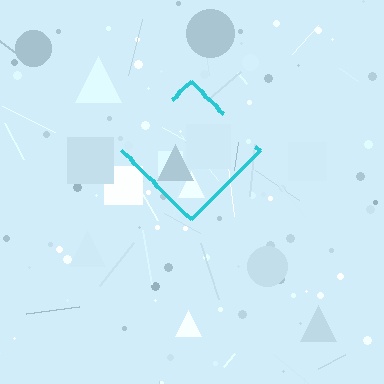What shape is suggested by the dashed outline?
The dashed outline suggests a diamond.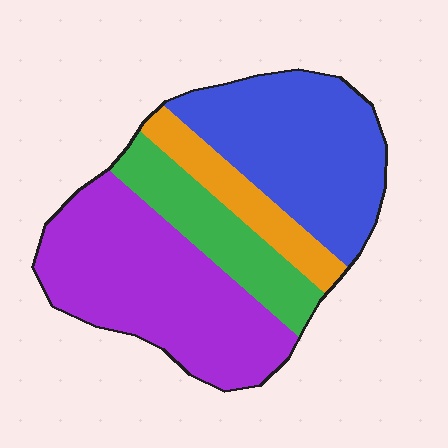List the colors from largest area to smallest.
From largest to smallest: purple, blue, green, orange.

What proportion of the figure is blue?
Blue takes up about one third (1/3) of the figure.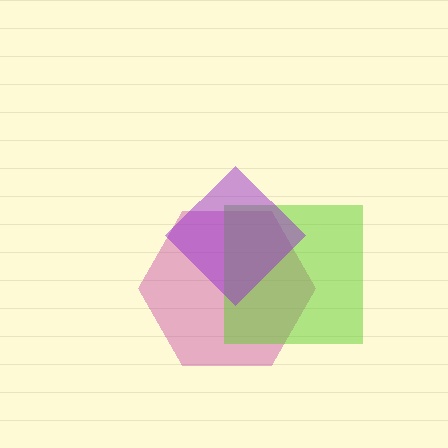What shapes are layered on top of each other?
The layered shapes are: a magenta hexagon, a lime square, a purple diamond.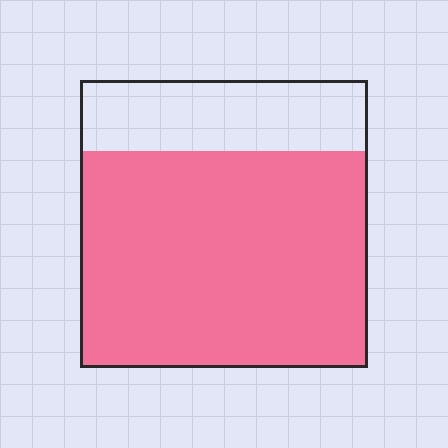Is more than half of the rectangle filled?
Yes.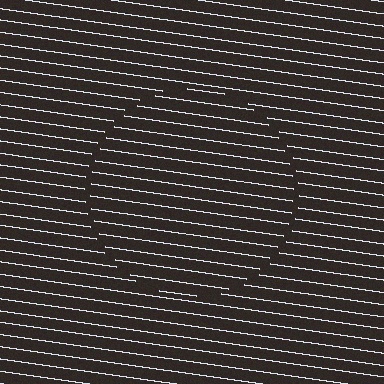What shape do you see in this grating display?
An illusory circle. The interior of the shape contains the same grating, shifted by half a period — the contour is defined by the phase discontinuity where line-ends from the inner and outer gratings abut.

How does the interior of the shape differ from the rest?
The interior of the shape contains the same grating, shifted by half a period — the contour is defined by the phase discontinuity where line-ends from the inner and outer gratings abut.